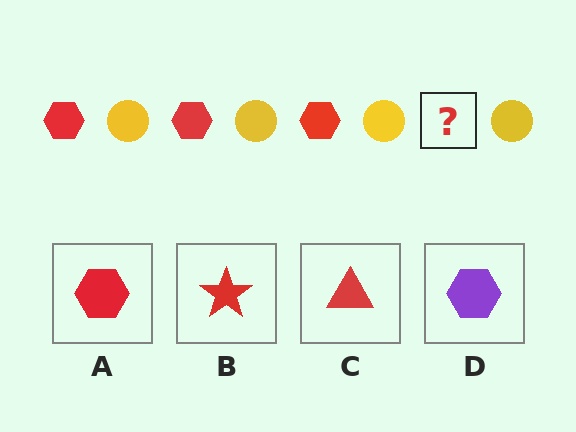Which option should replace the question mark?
Option A.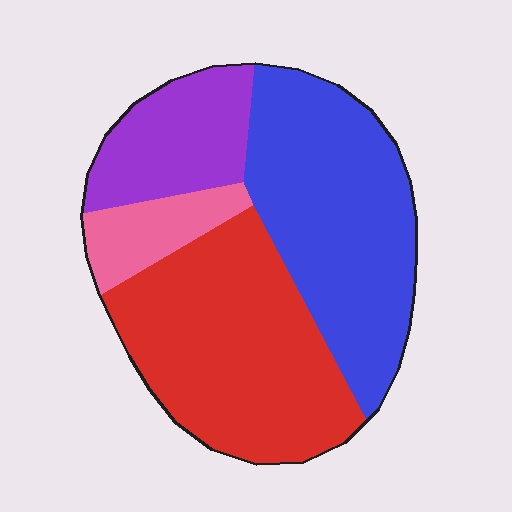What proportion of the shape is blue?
Blue takes up between a third and a half of the shape.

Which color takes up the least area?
Pink, at roughly 10%.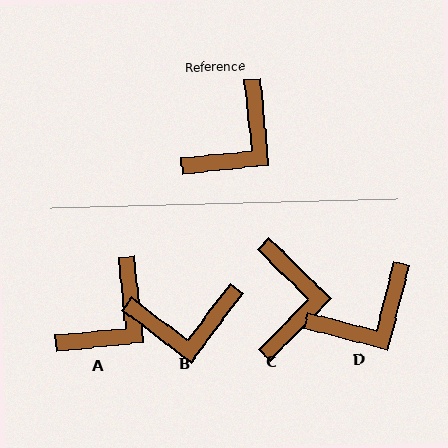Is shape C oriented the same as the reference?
No, it is off by about 40 degrees.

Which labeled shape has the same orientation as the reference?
A.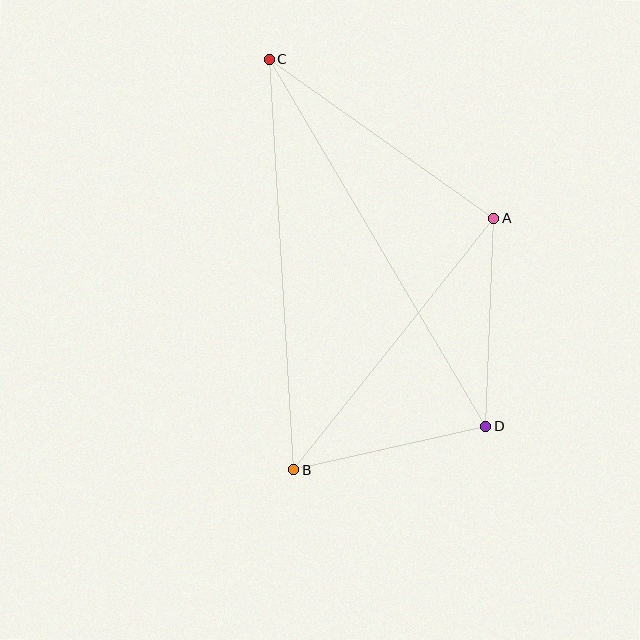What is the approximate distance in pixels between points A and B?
The distance between A and B is approximately 321 pixels.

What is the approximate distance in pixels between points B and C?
The distance between B and C is approximately 411 pixels.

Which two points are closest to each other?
Points B and D are closest to each other.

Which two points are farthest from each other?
Points C and D are farthest from each other.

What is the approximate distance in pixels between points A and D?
The distance between A and D is approximately 208 pixels.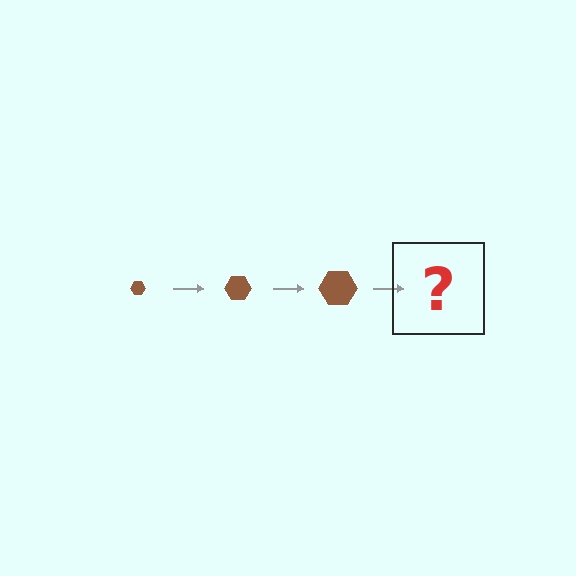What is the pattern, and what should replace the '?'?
The pattern is that the hexagon gets progressively larger each step. The '?' should be a brown hexagon, larger than the previous one.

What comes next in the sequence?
The next element should be a brown hexagon, larger than the previous one.